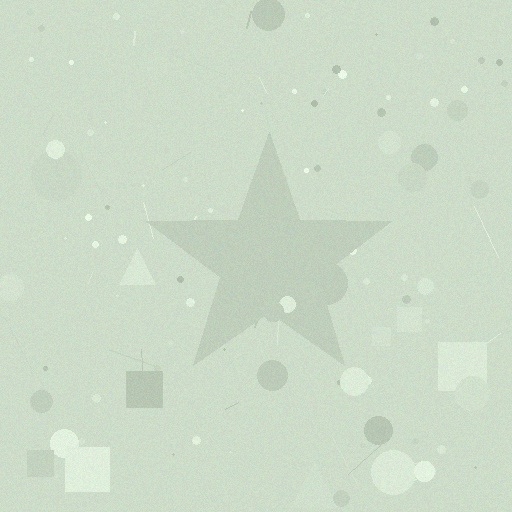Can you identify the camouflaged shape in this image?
The camouflaged shape is a star.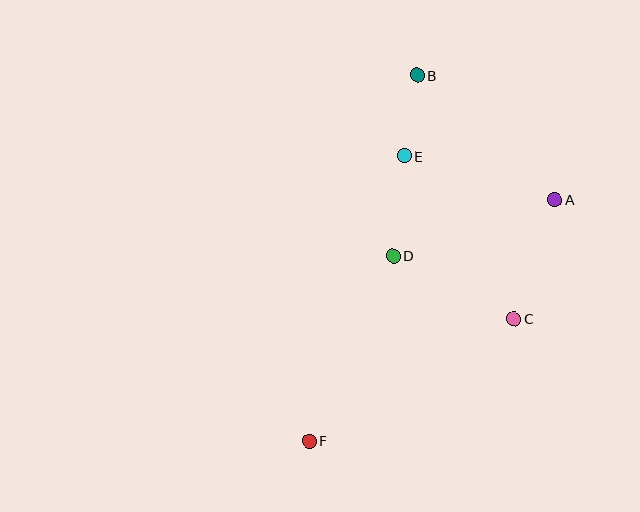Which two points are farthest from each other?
Points B and F are farthest from each other.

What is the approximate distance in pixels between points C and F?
The distance between C and F is approximately 238 pixels.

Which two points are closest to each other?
Points B and E are closest to each other.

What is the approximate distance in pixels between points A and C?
The distance between A and C is approximately 126 pixels.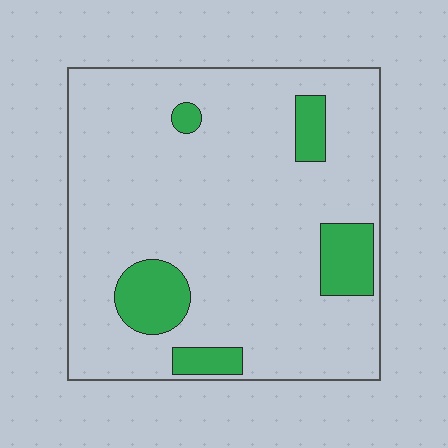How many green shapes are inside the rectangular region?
5.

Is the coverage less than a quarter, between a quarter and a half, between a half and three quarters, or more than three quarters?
Less than a quarter.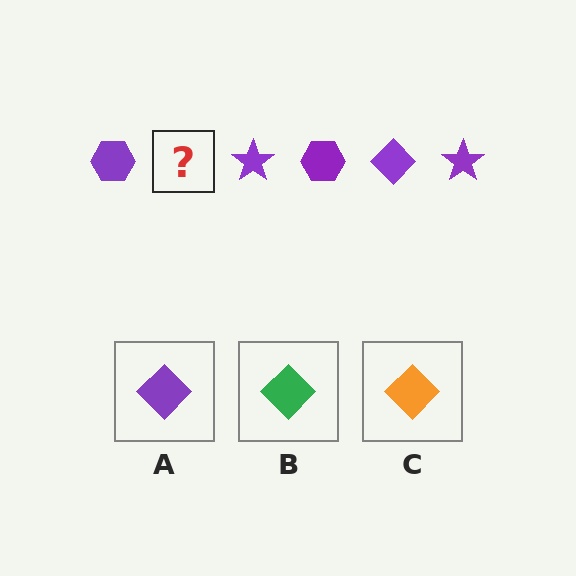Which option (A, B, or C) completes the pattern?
A.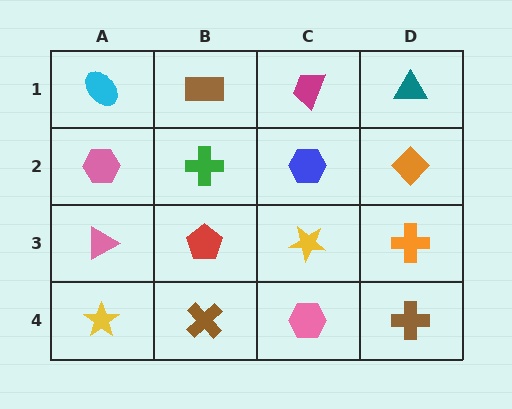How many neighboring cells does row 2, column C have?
4.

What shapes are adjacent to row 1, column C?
A blue hexagon (row 2, column C), a brown rectangle (row 1, column B), a teal triangle (row 1, column D).